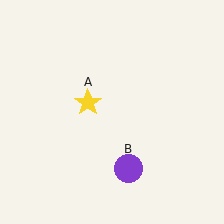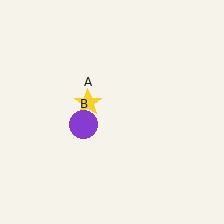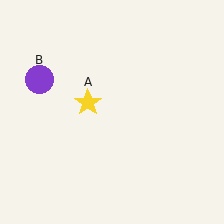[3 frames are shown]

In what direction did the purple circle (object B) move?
The purple circle (object B) moved up and to the left.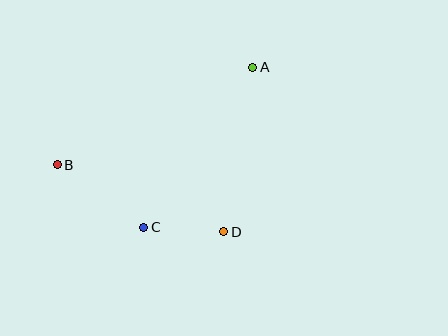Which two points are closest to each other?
Points C and D are closest to each other.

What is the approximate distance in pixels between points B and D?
The distance between B and D is approximately 179 pixels.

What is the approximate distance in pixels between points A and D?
The distance between A and D is approximately 167 pixels.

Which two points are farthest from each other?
Points A and B are farthest from each other.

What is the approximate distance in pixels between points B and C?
The distance between B and C is approximately 107 pixels.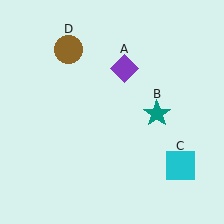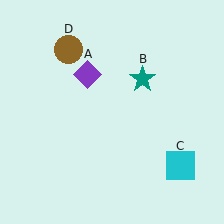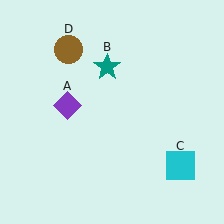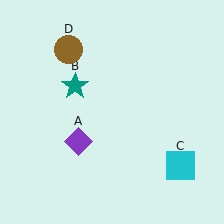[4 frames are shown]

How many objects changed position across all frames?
2 objects changed position: purple diamond (object A), teal star (object B).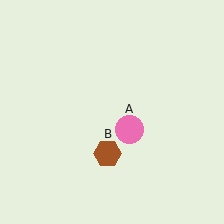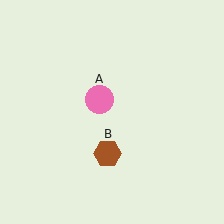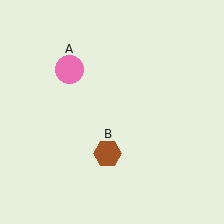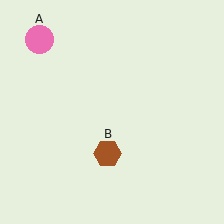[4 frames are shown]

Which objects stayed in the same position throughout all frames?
Brown hexagon (object B) remained stationary.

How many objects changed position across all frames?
1 object changed position: pink circle (object A).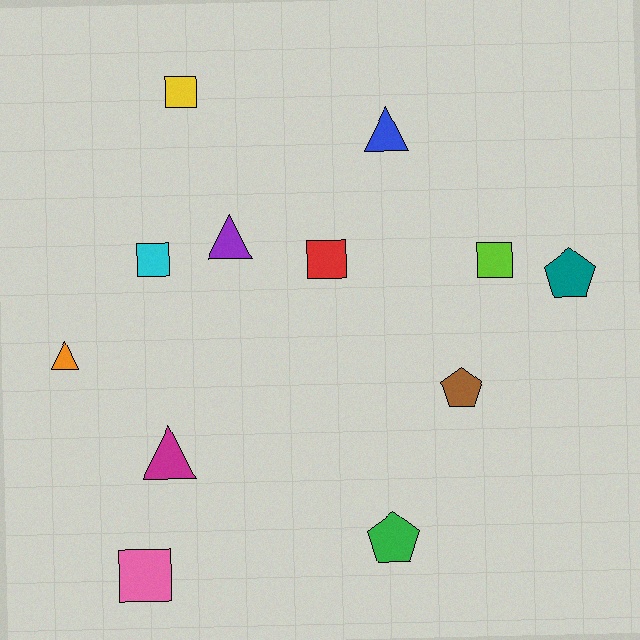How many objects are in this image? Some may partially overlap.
There are 12 objects.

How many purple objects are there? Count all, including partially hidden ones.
There is 1 purple object.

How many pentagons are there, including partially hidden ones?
There are 3 pentagons.